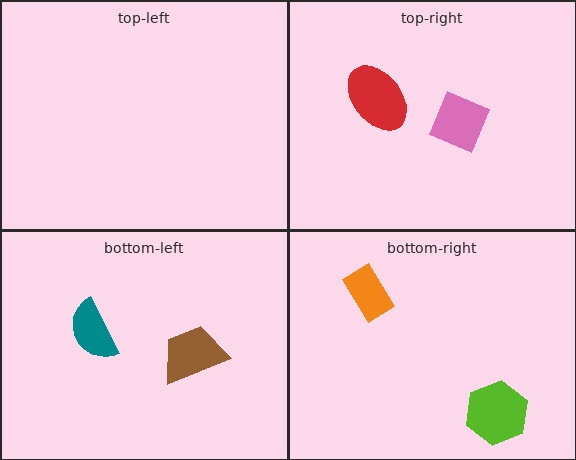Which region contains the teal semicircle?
The bottom-left region.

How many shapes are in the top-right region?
2.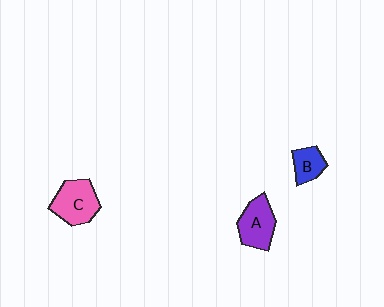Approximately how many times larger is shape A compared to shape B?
Approximately 1.6 times.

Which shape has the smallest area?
Shape B (blue).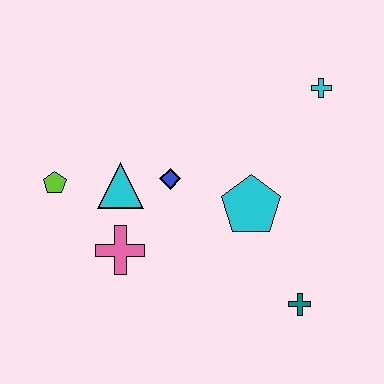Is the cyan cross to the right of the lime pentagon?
Yes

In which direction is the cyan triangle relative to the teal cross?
The cyan triangle is to the left of the teal cross.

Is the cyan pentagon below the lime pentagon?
Yes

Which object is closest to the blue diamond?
The cyan triangle is closest to the blue diamond.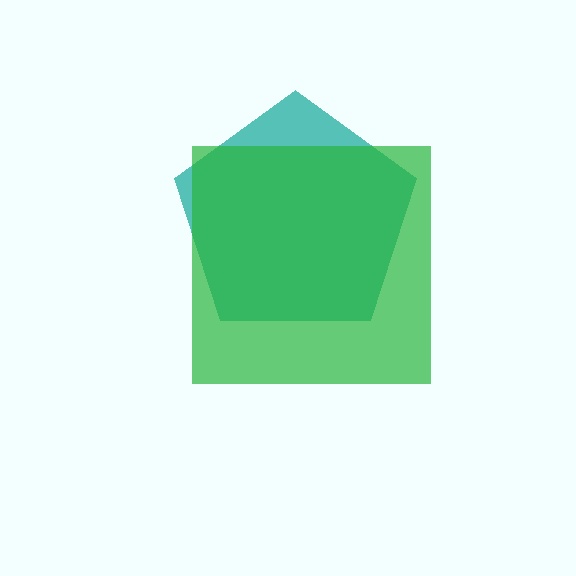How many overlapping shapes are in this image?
There are 2 overlapping shapes in the image.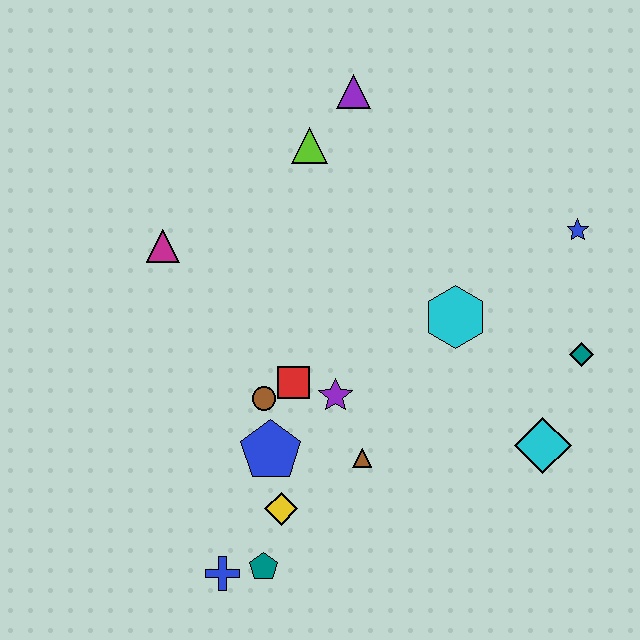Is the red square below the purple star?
No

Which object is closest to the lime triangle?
The purple triangle is closest to the lime triangle.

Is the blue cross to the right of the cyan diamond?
No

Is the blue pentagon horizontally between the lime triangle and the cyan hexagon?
No